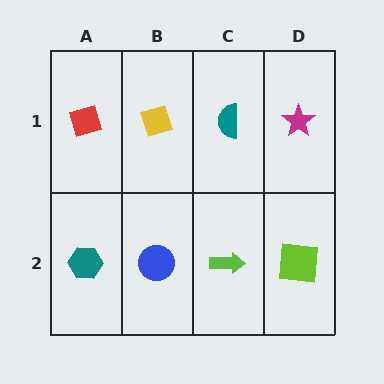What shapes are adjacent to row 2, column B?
A yellow diamond (row 1, column B), a teal hexagon (row 2, column A), a lime arrow (row 2, column C).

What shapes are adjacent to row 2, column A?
A red diamond (row 1, column A), a blue circle (row 2, column B).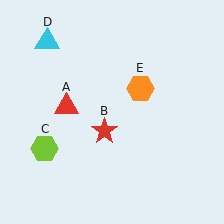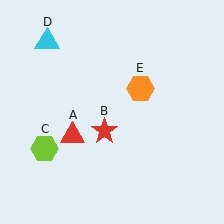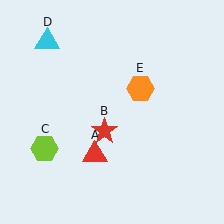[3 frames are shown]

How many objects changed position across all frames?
1 object changed position: red triangle (object A).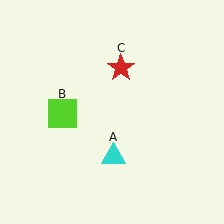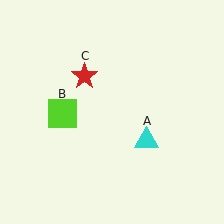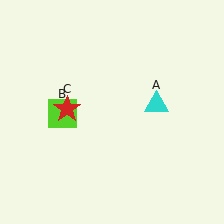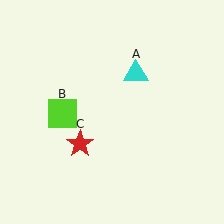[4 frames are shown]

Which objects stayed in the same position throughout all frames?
Lime square (object B) remained stationary.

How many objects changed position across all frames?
2 objects changed position: cyan triangle (object A), red star (object C).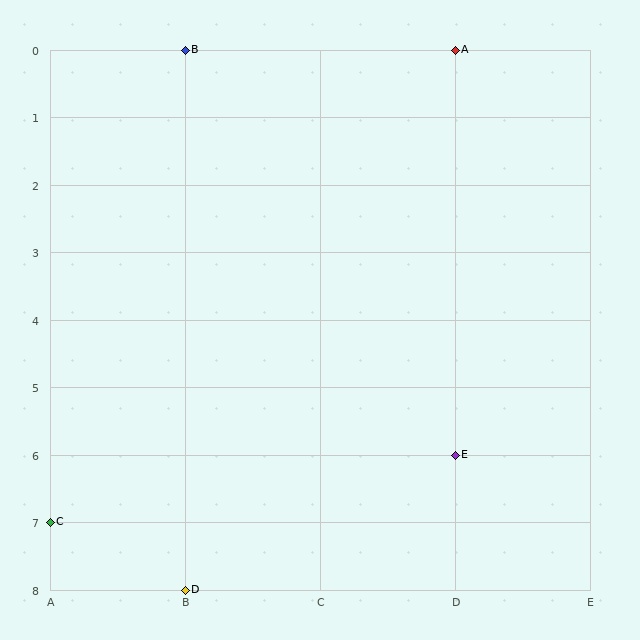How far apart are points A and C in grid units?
Points A and C are 3 columns and 7 rows apart (about 7.6 grid units diagonally).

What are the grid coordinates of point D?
Point D is at grid coordinates (B, 8).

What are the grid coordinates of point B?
Point B is at grid coordinates (B, 0).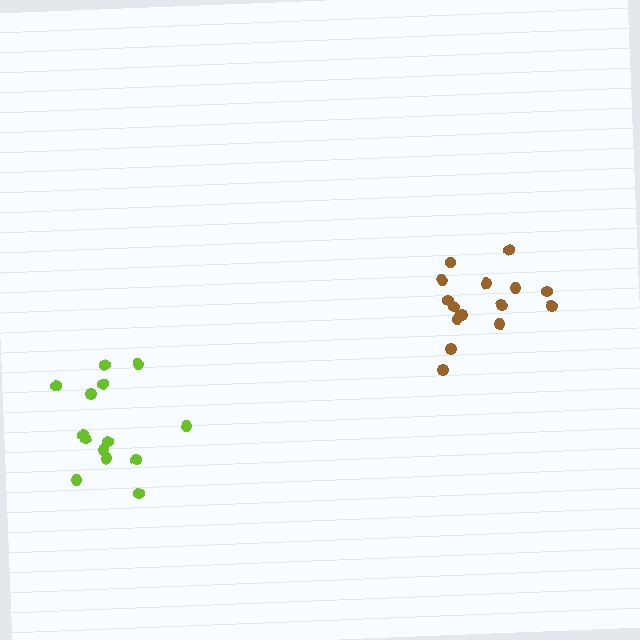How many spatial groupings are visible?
There are 2 spatial groupings.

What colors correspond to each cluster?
The clusters are colored: brown, lime.